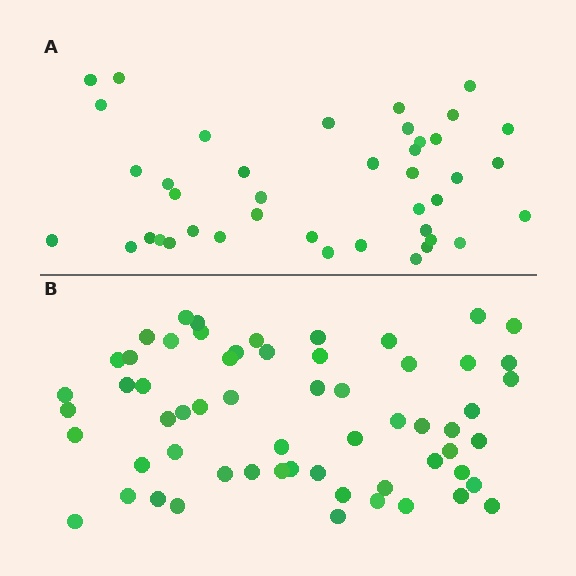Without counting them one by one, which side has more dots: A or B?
Region B (the bottom region) has more dots.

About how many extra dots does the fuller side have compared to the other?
Region B has approximately 20 more dots than region A.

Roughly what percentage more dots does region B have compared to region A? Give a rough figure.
About 45% more.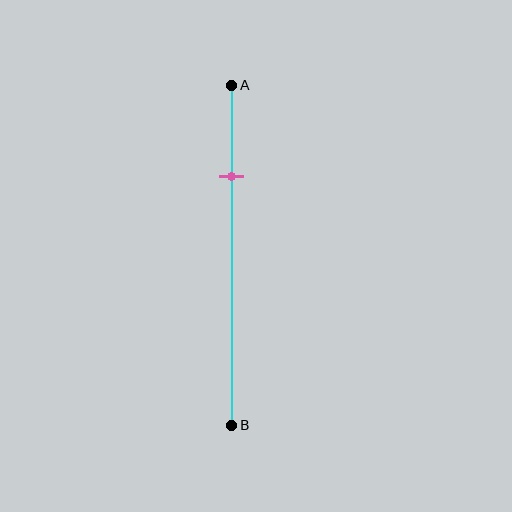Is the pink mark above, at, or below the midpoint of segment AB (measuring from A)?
The pink mark is above the midpoint of segment AB.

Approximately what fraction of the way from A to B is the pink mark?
The pink mark is approximately 25% of the way from A to B.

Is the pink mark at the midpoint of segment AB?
No, the mark is at about 25% from A, not at the 50% midpoint.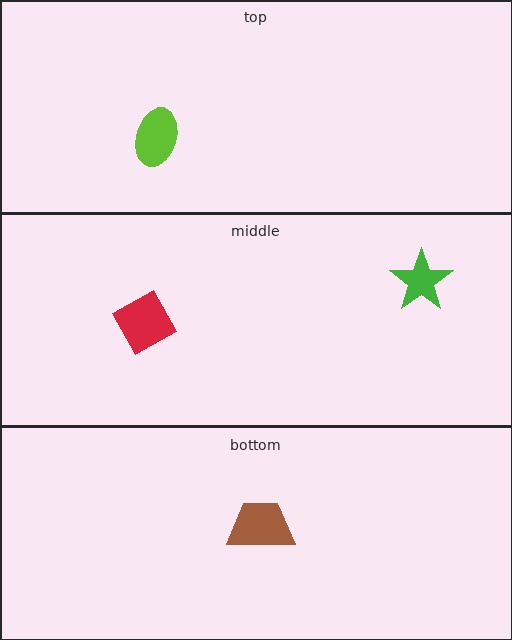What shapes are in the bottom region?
The brown trapezoid.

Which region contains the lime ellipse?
The top region.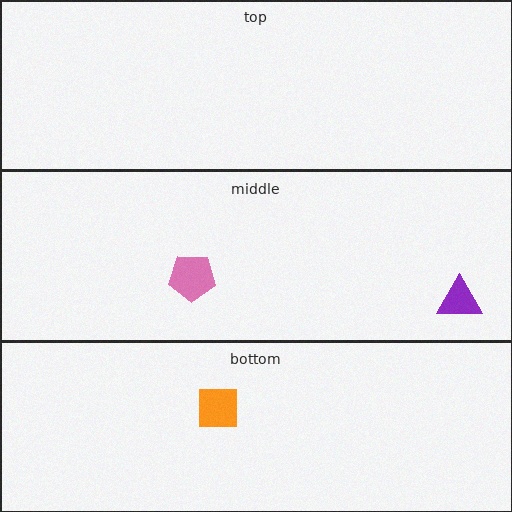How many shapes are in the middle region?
2.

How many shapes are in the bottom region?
1.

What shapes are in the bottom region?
The orange square.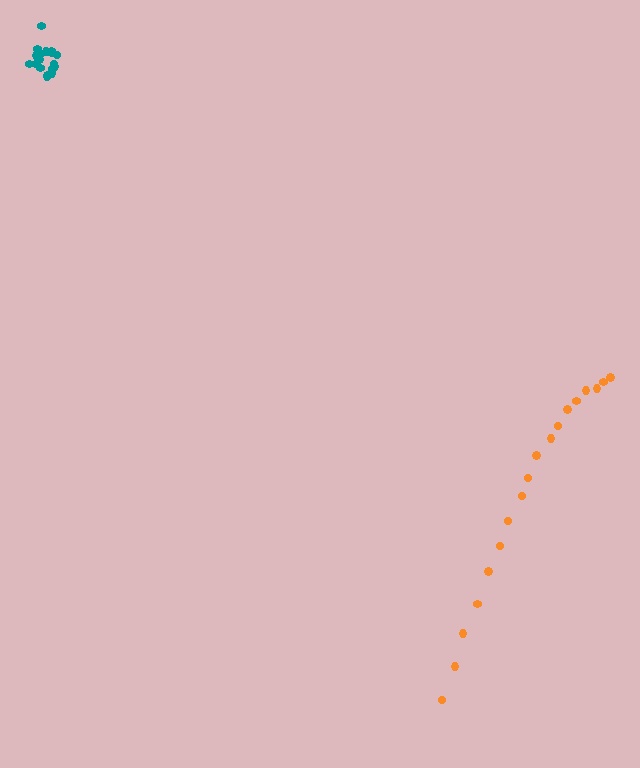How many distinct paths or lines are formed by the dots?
There are 2 distinct paths.